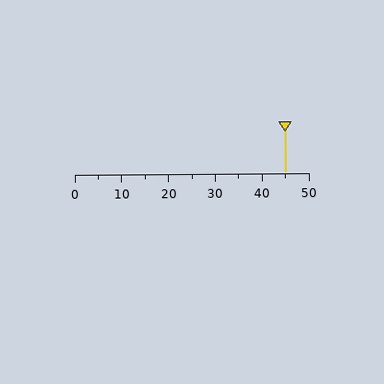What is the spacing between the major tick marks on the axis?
The major ticks are spaced 10 apart.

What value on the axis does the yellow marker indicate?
The marker indicates approximately 45.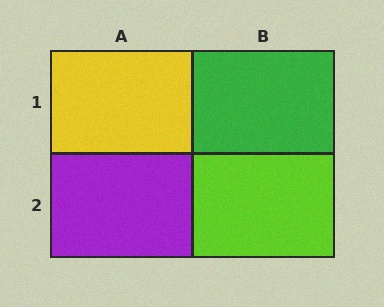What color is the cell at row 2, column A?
Purple.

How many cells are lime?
1 cell is lime.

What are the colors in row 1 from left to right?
Yellow, green.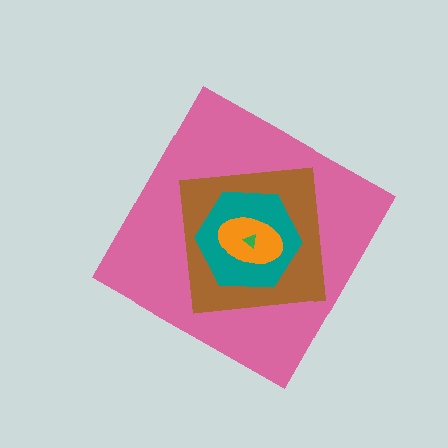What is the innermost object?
The green triangle.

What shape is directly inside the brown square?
The teal hexagon.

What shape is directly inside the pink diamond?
The brown square.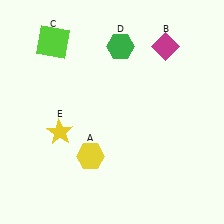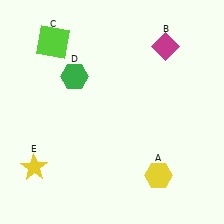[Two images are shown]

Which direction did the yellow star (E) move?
The yellow star (E) moved down.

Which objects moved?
The objects that moved are: the yellow hexagon (A), the green hexagon (D), the yellow star (E).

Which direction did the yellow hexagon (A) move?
The yellow hexagon (A) moved right.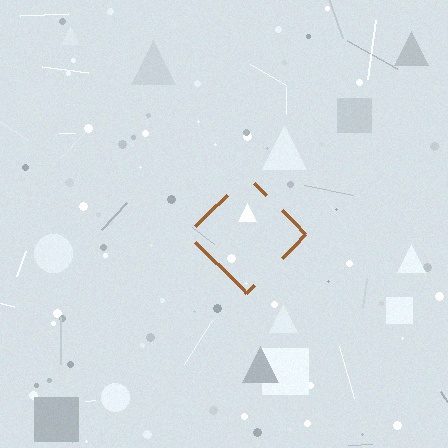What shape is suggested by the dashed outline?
The dashed outline suggests a diamond.